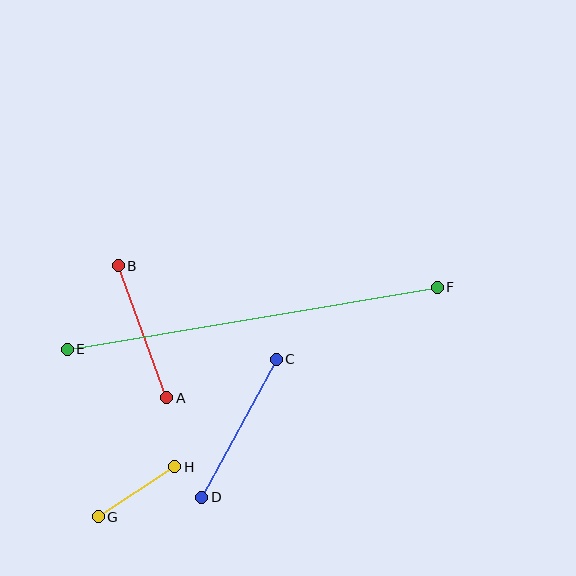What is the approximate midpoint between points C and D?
The midpoint is at approximately (239, 428) pixels.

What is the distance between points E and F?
The distance is approximately 375 pixels.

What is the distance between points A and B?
The distance is approximately 141 pixels.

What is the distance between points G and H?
The distance is approximately 91 pixels.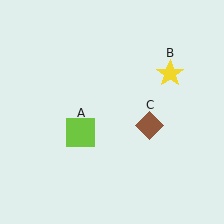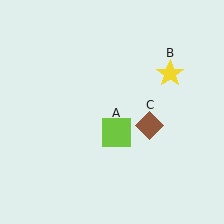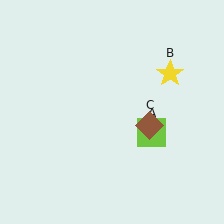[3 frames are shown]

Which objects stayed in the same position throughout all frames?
Yellow star (object B) and brown diamond (object C) remained stationary.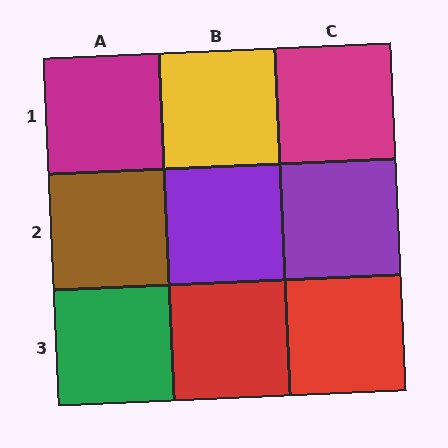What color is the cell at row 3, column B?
Red.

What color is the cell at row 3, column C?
Red.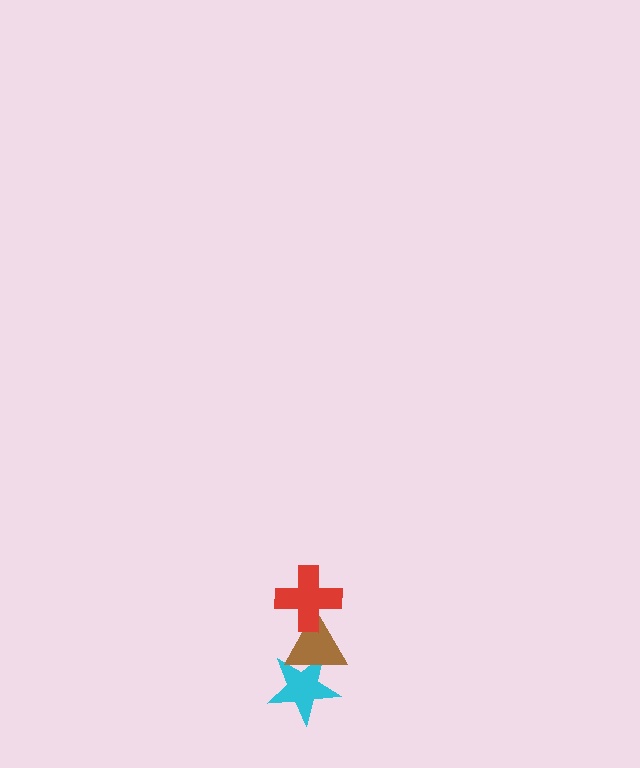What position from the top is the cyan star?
The cyan star is 3rd from the top.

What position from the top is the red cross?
The red cross is 1st from the top.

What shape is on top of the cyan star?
The brown triangle is on top of the cyan star.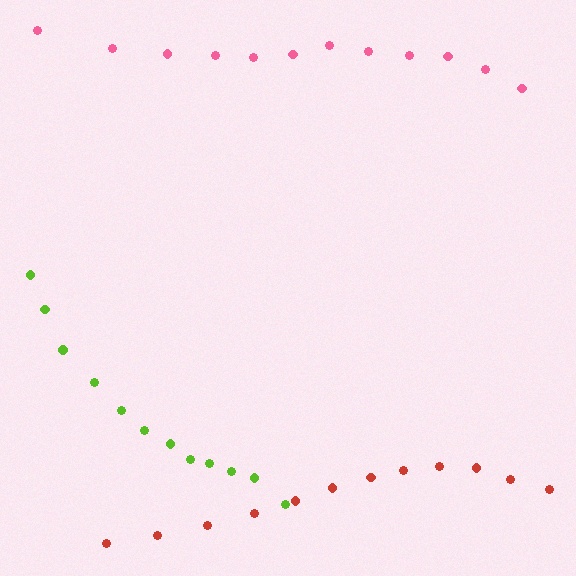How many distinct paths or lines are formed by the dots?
There are 3 distinct paths.